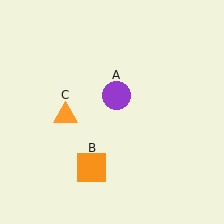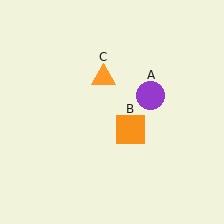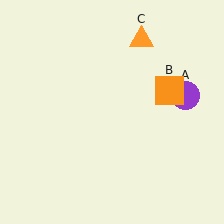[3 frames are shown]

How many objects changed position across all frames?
3 objects changed position: purple circle (object A), orange square (object B), orange triangle (object C).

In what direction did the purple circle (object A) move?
The purple circle (object A) moved right.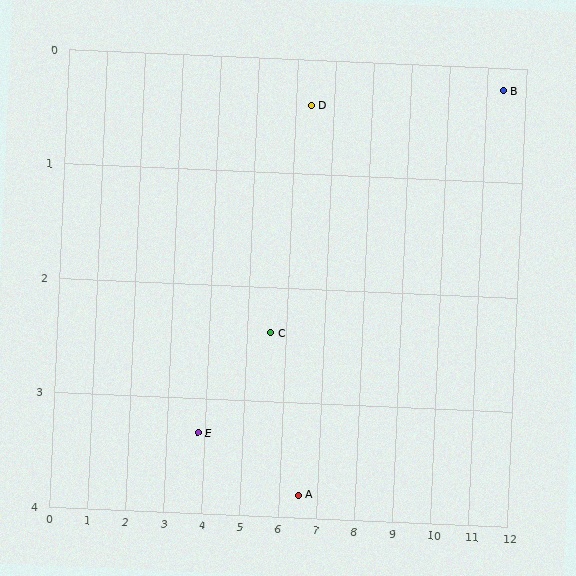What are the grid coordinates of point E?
Point E is at approximately (3.8, 3.3).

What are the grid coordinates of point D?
Point D is at approximately (6.4, 0.4).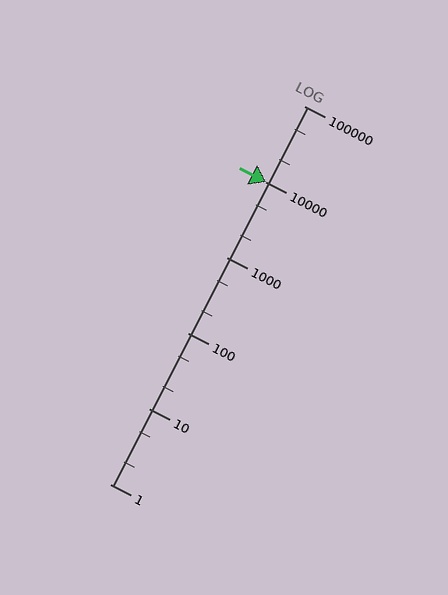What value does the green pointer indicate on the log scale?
The pointer indicates approximately 10000.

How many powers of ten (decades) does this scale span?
The scale spans 5 decades, from 1 to 100000.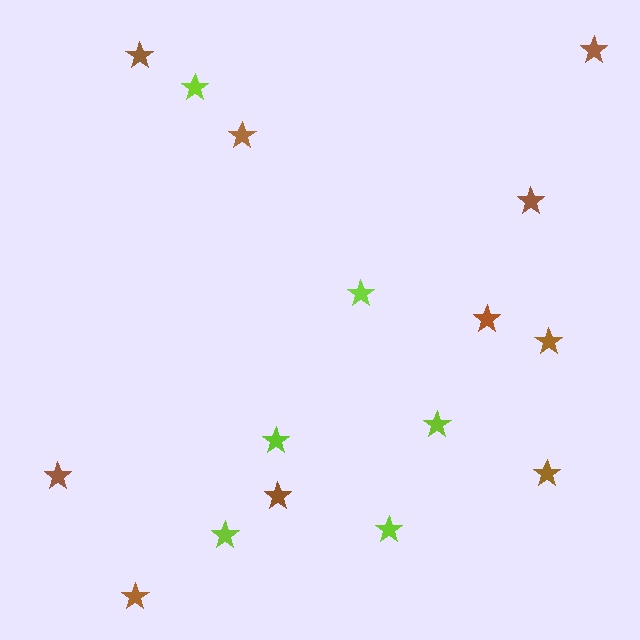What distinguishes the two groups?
There are 2 groups: one group of brown stars (10) and one group of lime stars (6).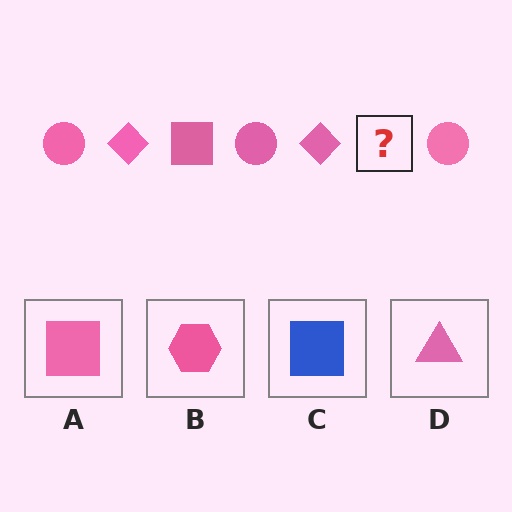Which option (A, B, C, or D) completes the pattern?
A.